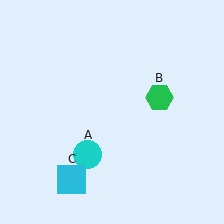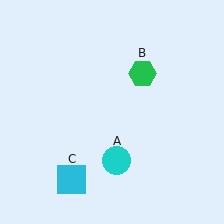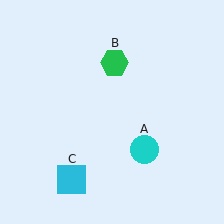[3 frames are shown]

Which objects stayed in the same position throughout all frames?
Cyan square (object C) remained stationary.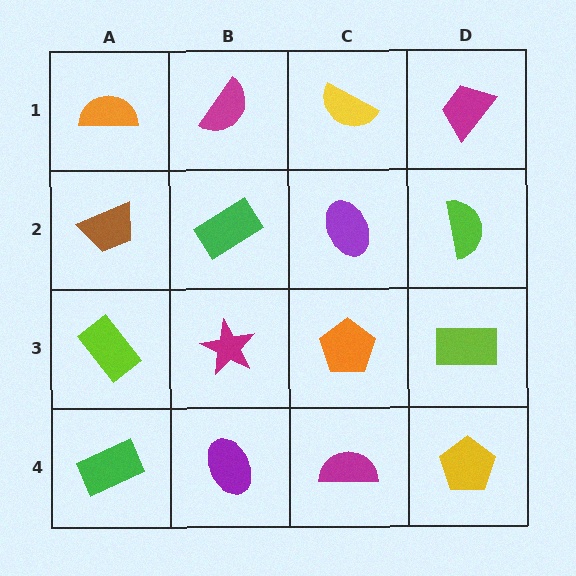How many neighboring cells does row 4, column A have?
2.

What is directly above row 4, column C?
An orange pentagon.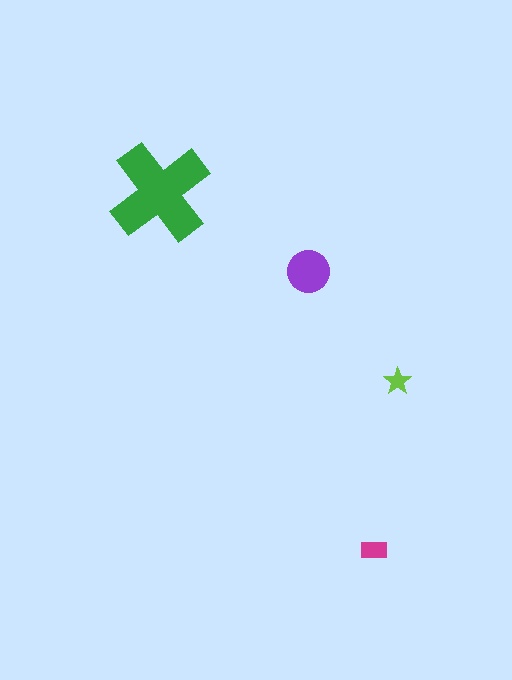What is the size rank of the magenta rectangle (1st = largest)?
3rd.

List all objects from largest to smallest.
The green cross, the purple circle, the magenta rectangle, the lime star.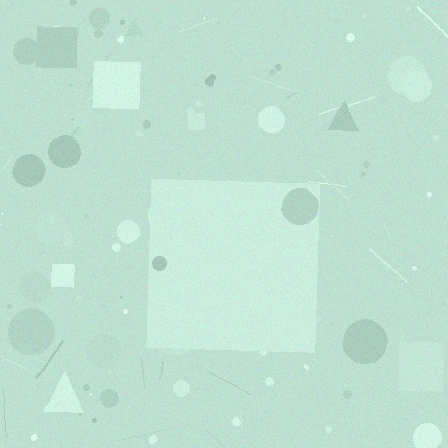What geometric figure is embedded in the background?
A square is embedded in the background.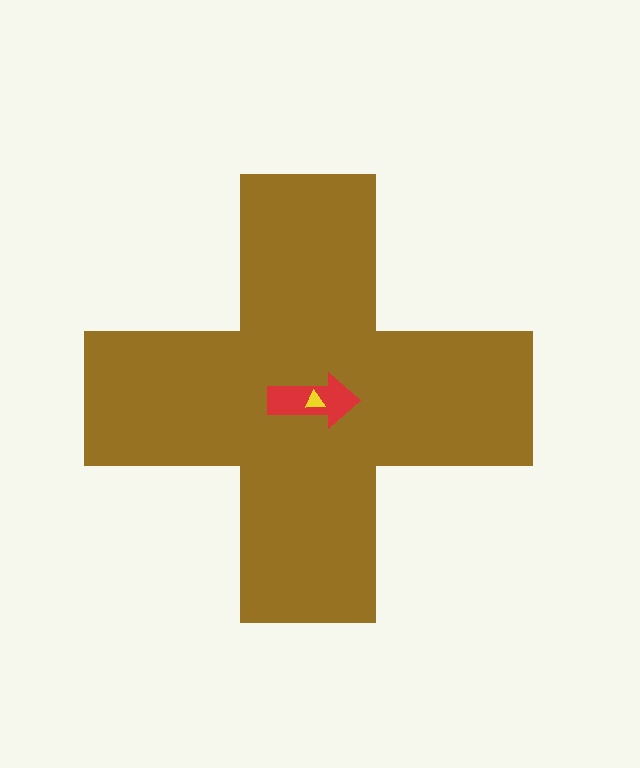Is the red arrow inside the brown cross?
Yes.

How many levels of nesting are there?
3.